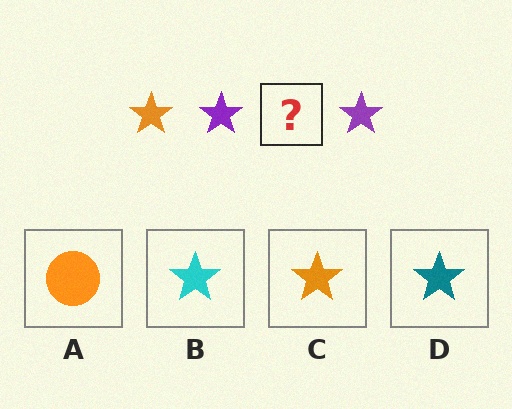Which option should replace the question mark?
Option C.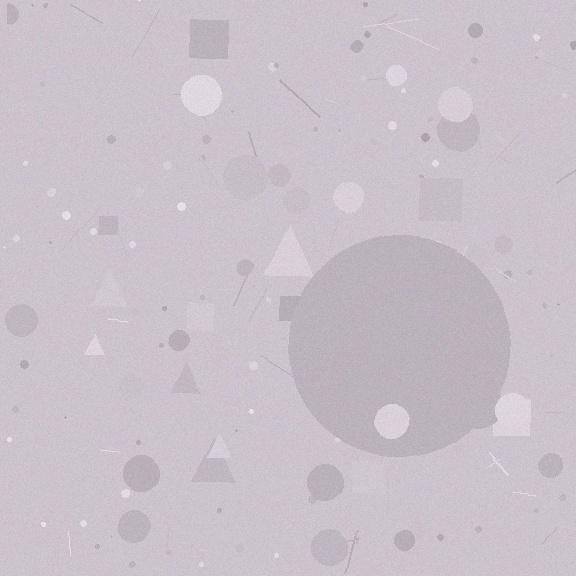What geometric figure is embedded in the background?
A circle is embedded in the background.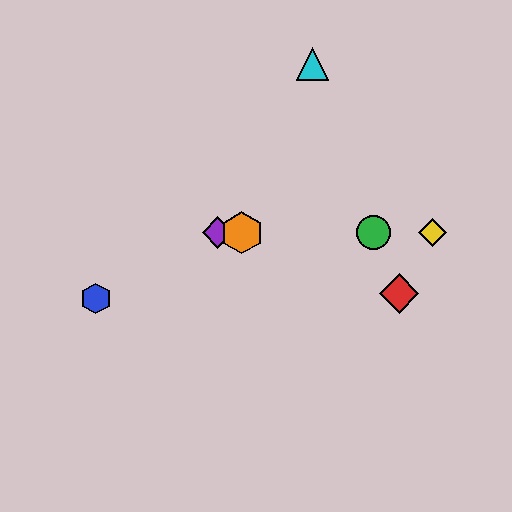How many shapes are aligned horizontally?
4 shapes (the green circle, the yellow diamond, the purple diamond, the orange hexagon) are aligned horizontally.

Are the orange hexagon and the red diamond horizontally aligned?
No, the orange hexagon is at y≈233 and the red diamond is at y≈294.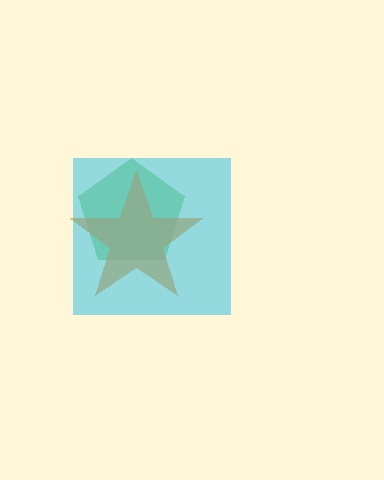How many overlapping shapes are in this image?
There are 3 overlapping shapes in the image.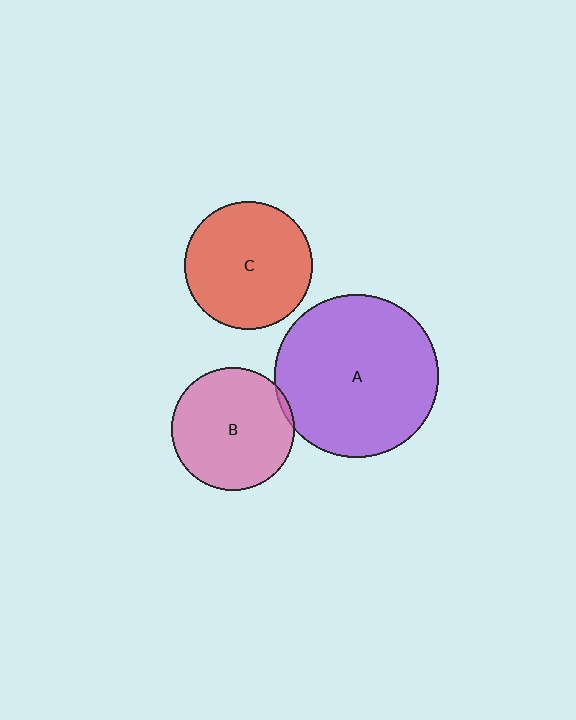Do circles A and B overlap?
Yes.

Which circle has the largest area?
Circle A (purple).